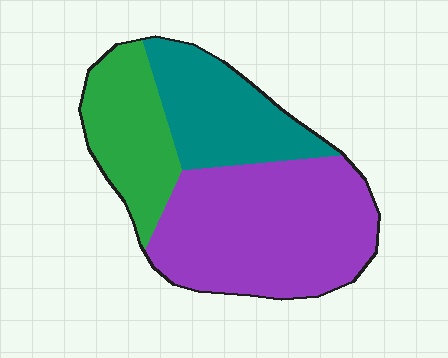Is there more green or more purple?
Purple.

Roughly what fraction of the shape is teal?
Teal covers around 25% of the shape.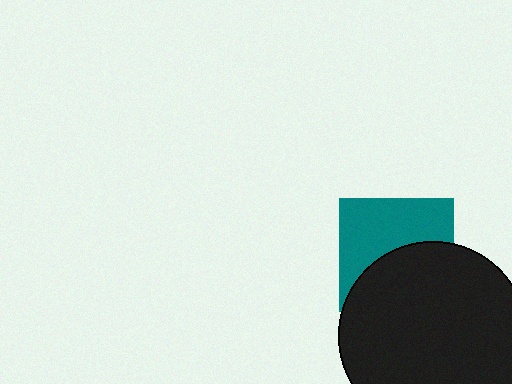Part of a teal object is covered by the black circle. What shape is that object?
It is a square.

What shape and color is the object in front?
The object in front is a black circle.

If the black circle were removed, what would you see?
You would see the complete teal square.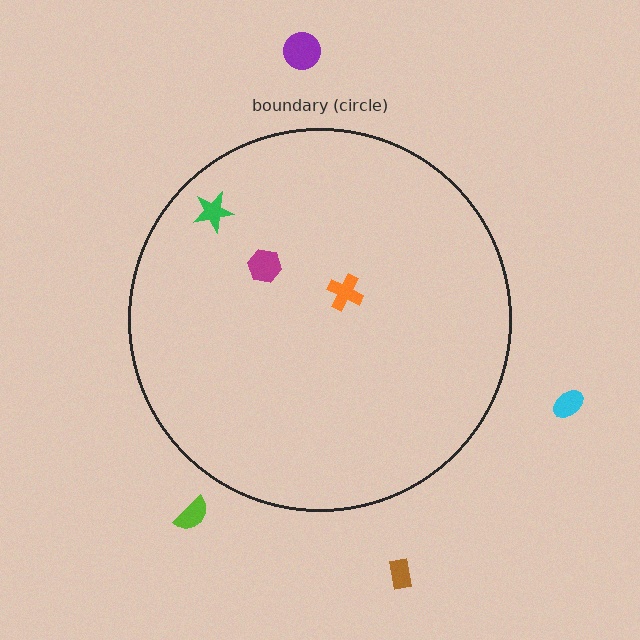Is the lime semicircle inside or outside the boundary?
Outside.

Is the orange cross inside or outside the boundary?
Inside.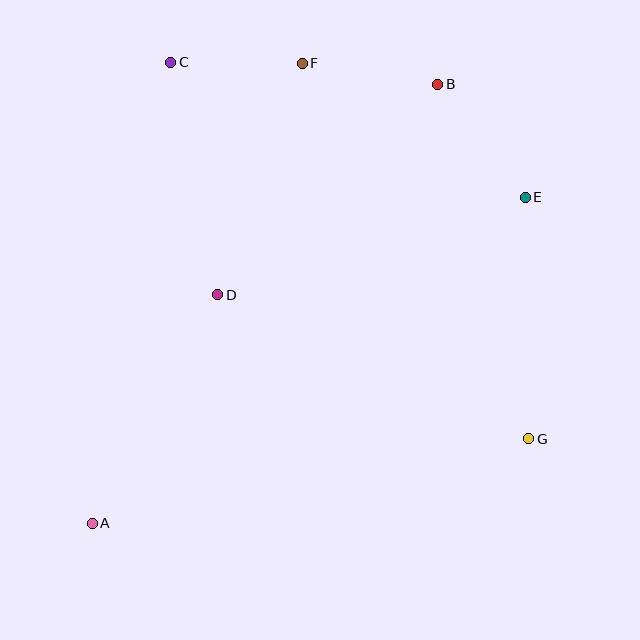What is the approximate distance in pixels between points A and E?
The distance between A and E is approximately 542 pixels.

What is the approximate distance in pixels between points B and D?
The distance between B and D is approximately 305 pixels.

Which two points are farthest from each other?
Points A and B are farthest from each other.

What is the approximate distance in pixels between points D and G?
The distance between D and G is approximately 342 pixels.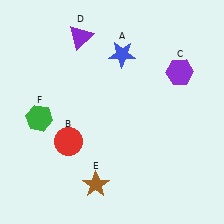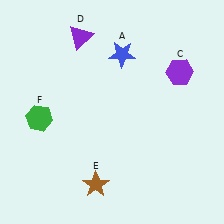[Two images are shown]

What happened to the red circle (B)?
The red circle (B) was removed in Image 2. It was in the bottom-left area of Image 1.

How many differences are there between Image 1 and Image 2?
There is 1 difference between the two images.